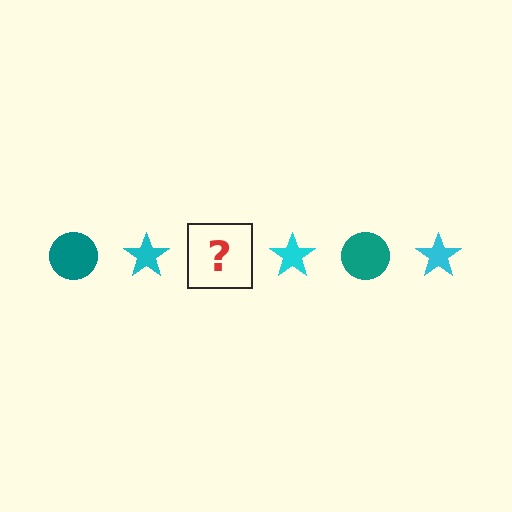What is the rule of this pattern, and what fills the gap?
The rule is that the pattern alternates between teal circle and cyan star. The gap should be filled with a teal circle.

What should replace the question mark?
The question mark should be replaced with a teal circle.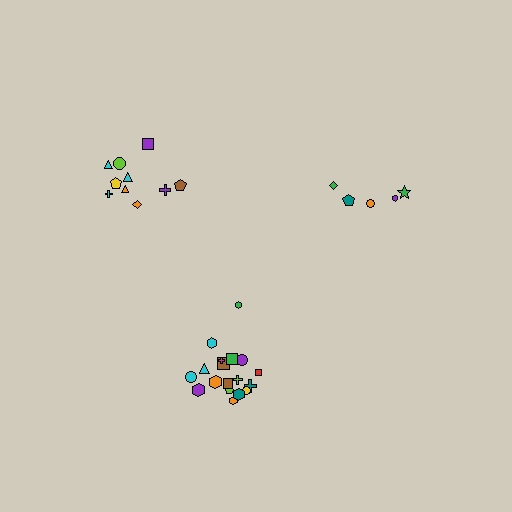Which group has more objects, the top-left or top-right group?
The top-left group.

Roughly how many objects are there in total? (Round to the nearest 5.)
Roughly 35 objects in total.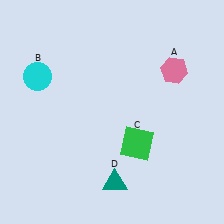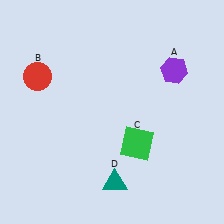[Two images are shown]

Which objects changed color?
A changed from pink to purple. B changed from cyan to red.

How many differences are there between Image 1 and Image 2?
There are 2 differences between the two images.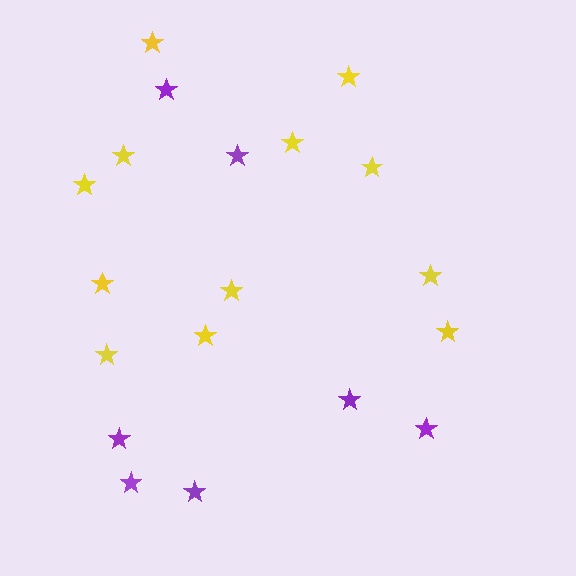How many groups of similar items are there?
There are 2 groups: one group of purple stars (7) and one group of yellow stars (12).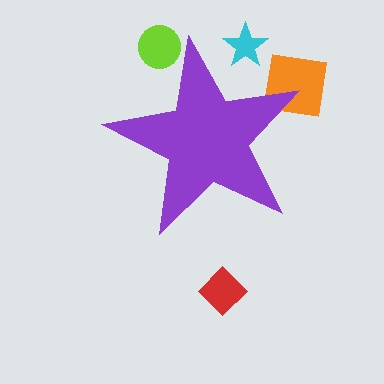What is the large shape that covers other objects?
A purple star.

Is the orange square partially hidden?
Yes, the orange square is partially hidden behind the purple star.